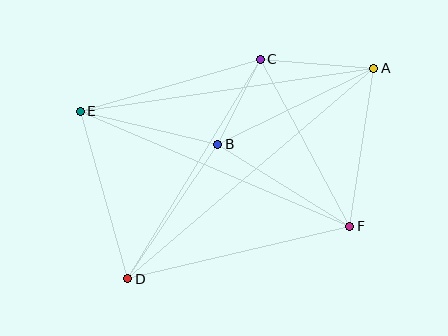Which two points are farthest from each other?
Points A and D are farthest from each other.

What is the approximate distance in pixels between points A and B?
The distance between A and B is approximately 174 pixels.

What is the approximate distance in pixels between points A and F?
The distance between A and F is approximately 159 pixels.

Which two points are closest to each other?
Points B and C are closest to each other.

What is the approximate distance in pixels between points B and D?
The distance between B and D is approximately 162 pixels.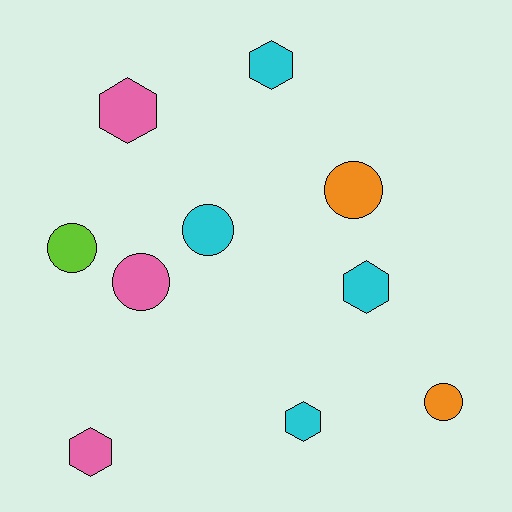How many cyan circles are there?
There is 1 cyan circle.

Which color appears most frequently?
Cyan, with 4 objects.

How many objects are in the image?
There are 10 objects.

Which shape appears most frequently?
Circle, with 5 objects.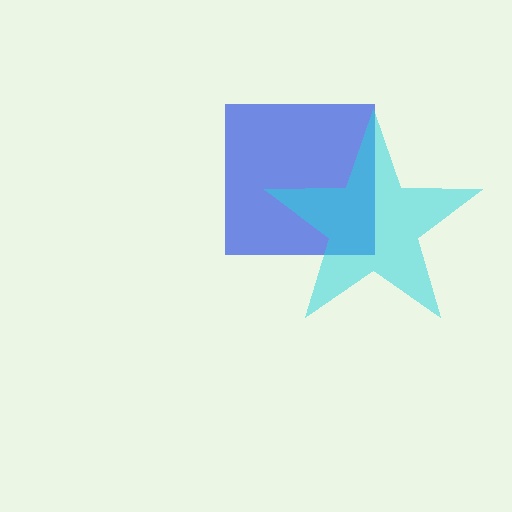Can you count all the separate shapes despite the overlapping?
Yes, there are 2 separate shapes.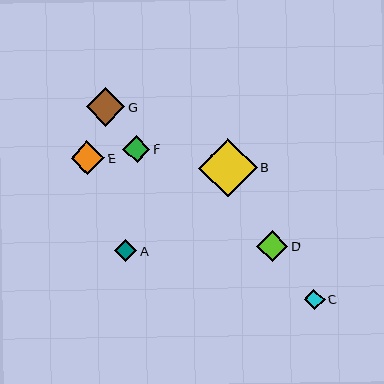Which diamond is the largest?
Diamond B is the largest with a size of approximately 59 pixels.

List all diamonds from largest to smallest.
From largest to smallest: B, G, E, D, F, A, C.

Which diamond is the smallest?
Diamond C is the smallest with a size of approximately 21 pixels.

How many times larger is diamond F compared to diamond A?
Diamond F is approximately 1.2 times the size of diamond A.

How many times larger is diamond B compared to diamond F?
Diamond B is approximately 2.2 times the size of diamond F.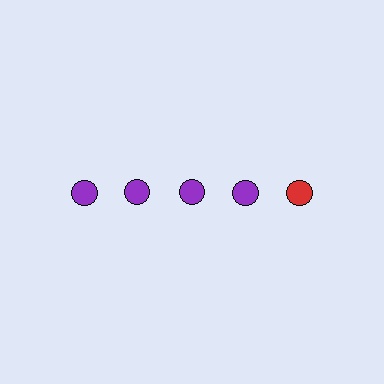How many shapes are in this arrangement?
There are 5 shapes arranged in a grid pattern.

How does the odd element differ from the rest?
It has a different color: red instead of purple.